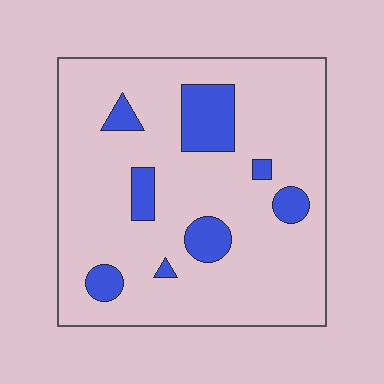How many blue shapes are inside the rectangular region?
8.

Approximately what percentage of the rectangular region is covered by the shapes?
Approximately 15%.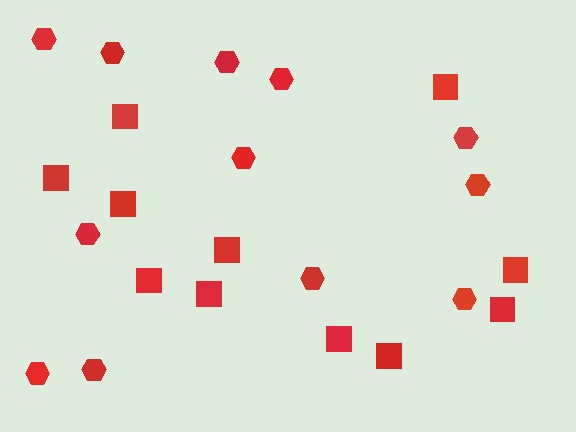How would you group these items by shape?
There are 2 groups: one group of squares (11) and one group of hexagons (12).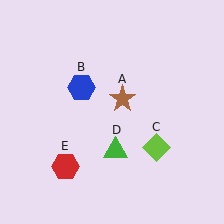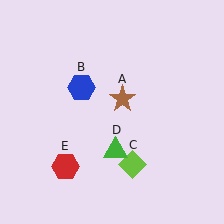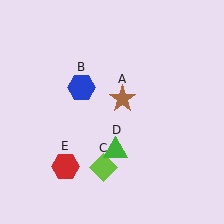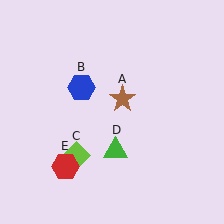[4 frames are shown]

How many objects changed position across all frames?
1 object changed position: lime diamond (object C).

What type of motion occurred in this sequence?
The lime diamond (object C) rotated clockwise around the center of the scene.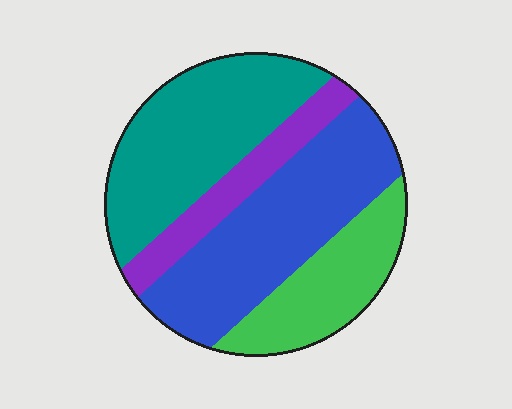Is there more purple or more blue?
Blue.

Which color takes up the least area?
Purple, at roughly 15%.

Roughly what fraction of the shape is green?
Green takes up about one fifth (1/5) of the shape.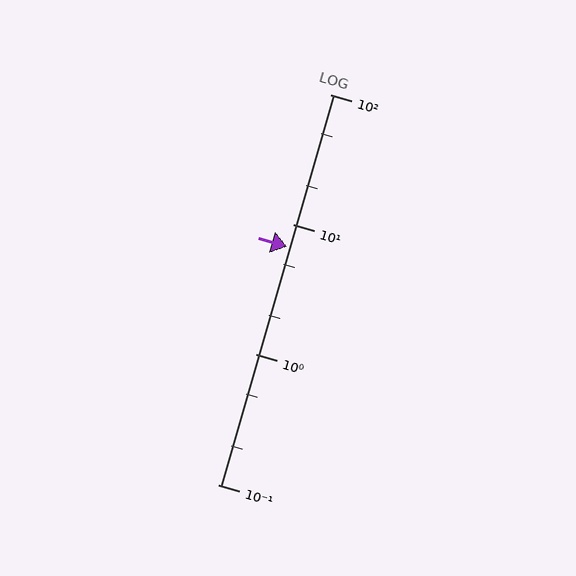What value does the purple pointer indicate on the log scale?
The pointer indicates approximately 6.7.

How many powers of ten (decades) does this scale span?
The scale spans 3 decades, from 0.1 to 100.